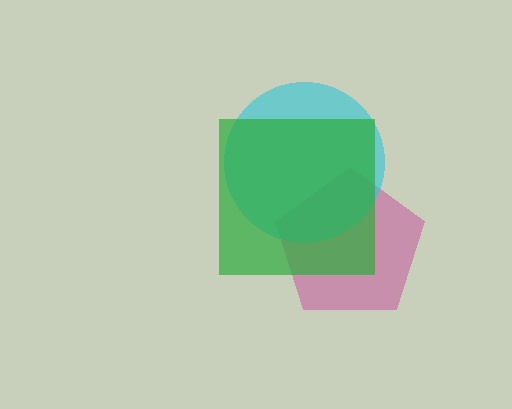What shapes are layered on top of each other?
The layered shapes are: a magenta pentagon, a cyan circle, a green square.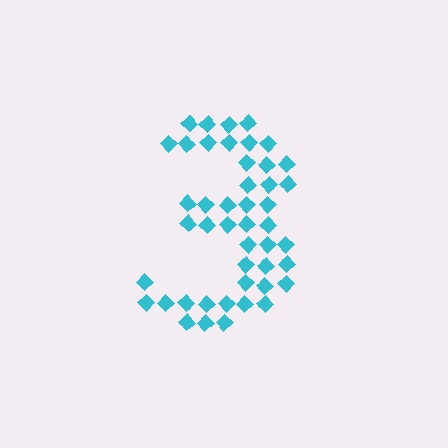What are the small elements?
The small elements are diamonds.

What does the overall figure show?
The overall figure shows the digit 3.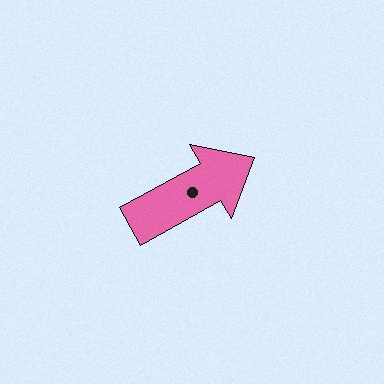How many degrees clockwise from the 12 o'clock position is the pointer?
Approximately 61 degrees.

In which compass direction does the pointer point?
Northeast.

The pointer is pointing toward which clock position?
Roughly 2 o'clock.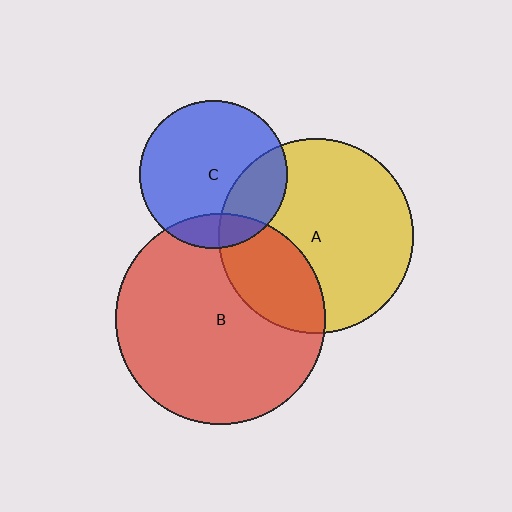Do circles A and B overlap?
Yes.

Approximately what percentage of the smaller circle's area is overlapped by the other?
Approximately 30%.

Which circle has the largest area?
Circle B (red).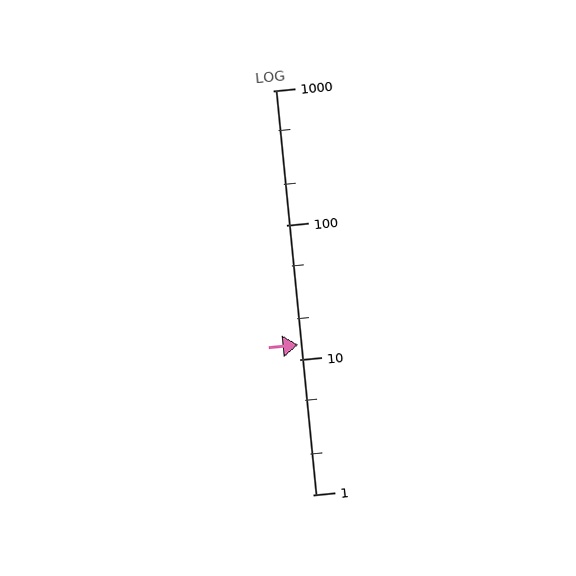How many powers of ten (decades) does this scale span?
The scale spans 3 decades, from 1 to 1000.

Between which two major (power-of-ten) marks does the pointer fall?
The pointer is between 10 and 100.